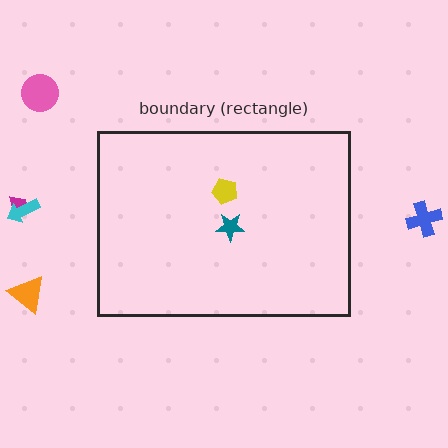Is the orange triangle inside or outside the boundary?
Outside.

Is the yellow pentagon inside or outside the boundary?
Inside.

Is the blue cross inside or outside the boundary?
Outside.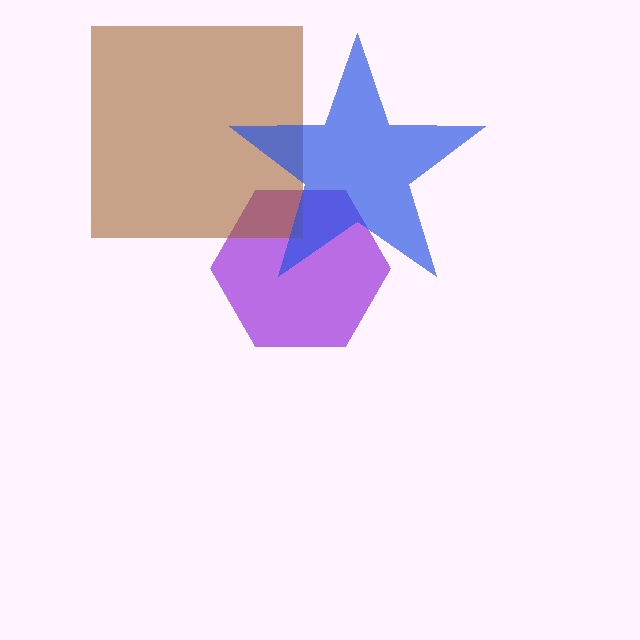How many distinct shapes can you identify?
There are 3 distinct shapes: a purple hexagon, a brown square, a blue star.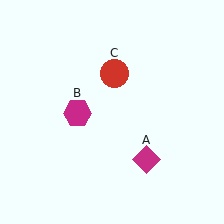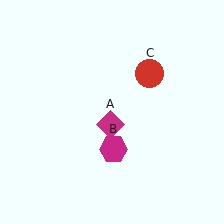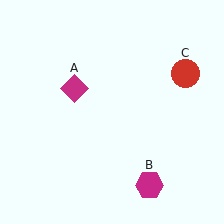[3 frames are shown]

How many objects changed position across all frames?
3 objects changed position: magenta diamond (object A), magenta hexagon (object B), red circle (object C).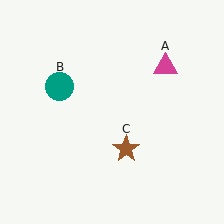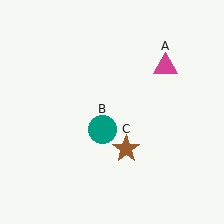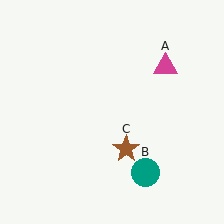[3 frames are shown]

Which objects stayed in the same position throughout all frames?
Magenta triangle (object A) and brown star (object C) remained stationary.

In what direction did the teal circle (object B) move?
The teal circle (object B) moved down and to the right.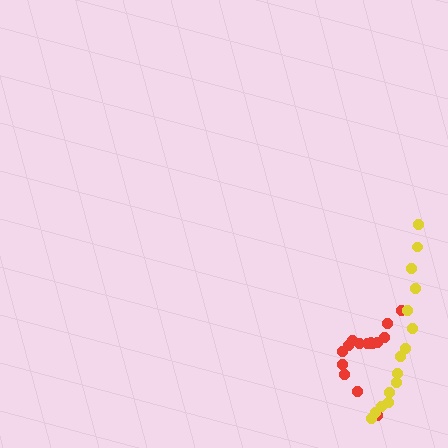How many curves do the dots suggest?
There are 2 distinct paths.